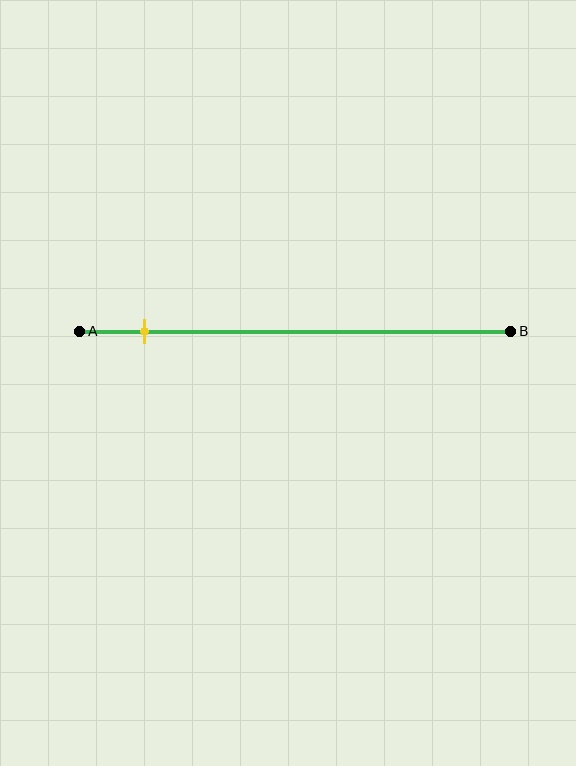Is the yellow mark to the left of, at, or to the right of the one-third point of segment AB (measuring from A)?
The yellow mark is to the left of the one-third point of segment AB.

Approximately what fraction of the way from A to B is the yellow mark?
The yellow mark is approximately 15% of the way from A to B.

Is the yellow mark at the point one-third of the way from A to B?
No, the mark is at about 15% from A, not at the 33% one-third point.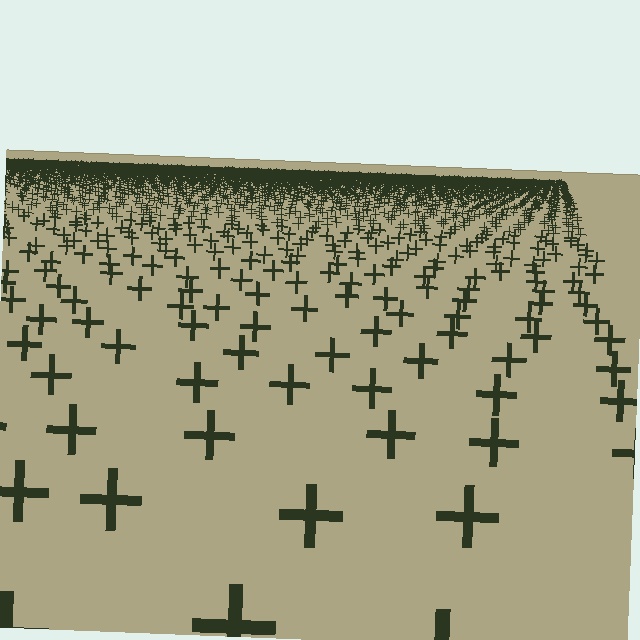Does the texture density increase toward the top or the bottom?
Density increases toward the top.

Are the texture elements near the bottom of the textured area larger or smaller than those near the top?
Larger. Near the bottom, elements are closer to the viewer and appear at a bigger on-screen size.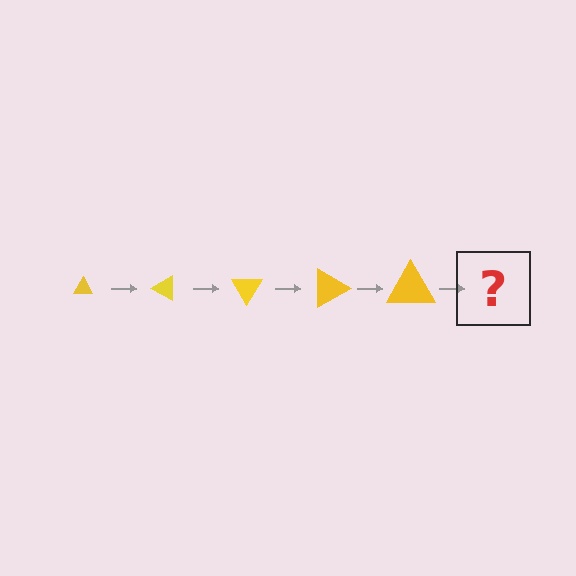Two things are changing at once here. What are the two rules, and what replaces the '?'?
The two rules are that the triangle grows larger each step and it rotates 30 degrees each step. The '?' should be a triangle, larger than the previous one and rotated 150 degrees from the start.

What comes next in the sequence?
The next element should be a triangle, larger than the previous one and rotated 150 degrees from the start.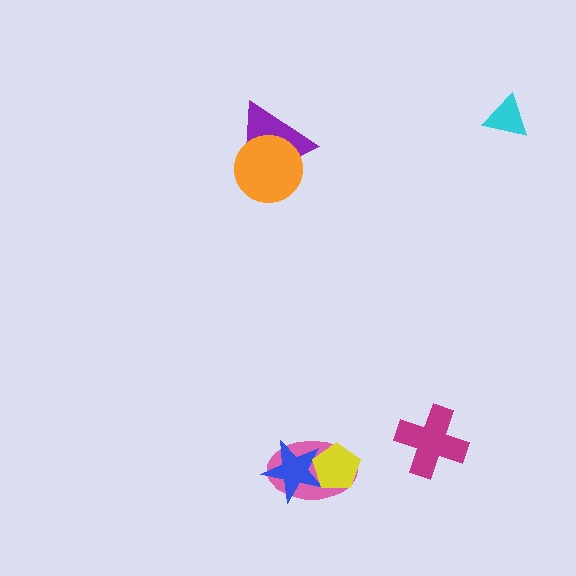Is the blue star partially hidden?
Yes, it is partially covered by another shape.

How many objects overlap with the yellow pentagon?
2 objects overlap with the yellow pentagon.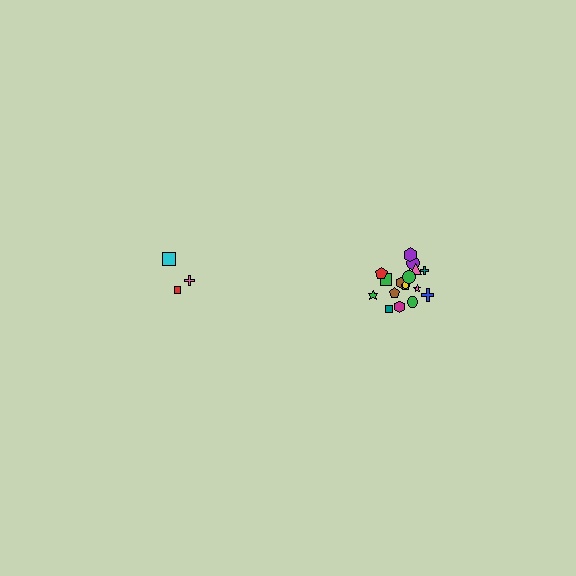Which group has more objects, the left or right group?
The right group.